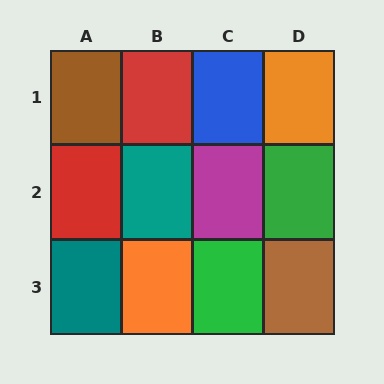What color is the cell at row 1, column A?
Brown.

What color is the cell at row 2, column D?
Green.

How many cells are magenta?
1 cell is magenta.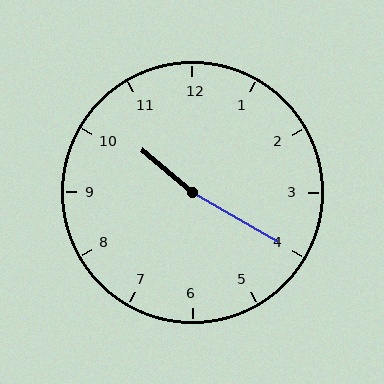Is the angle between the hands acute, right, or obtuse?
It is obtuse.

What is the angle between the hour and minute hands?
Approximately 170 degrees.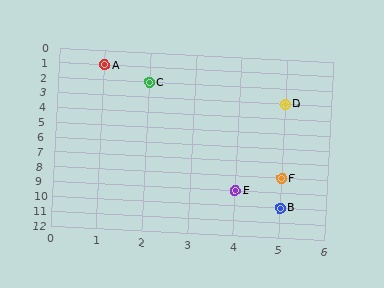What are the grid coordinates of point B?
Point B is at grid coordinates (5, 10).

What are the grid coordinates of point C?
Point C is at grid coordinates (2, 2).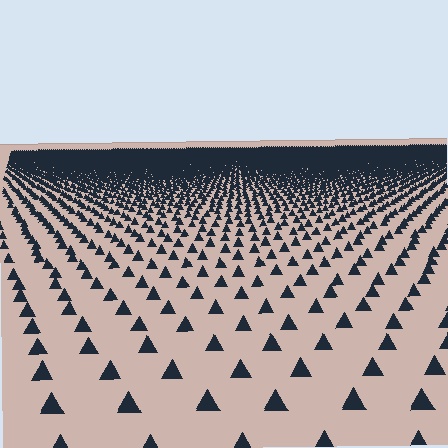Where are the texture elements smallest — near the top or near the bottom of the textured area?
Near the top.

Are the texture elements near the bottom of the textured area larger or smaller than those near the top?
Larger. Near the bottom, elements are closer to the viewer and appear at a bigger on-screen size.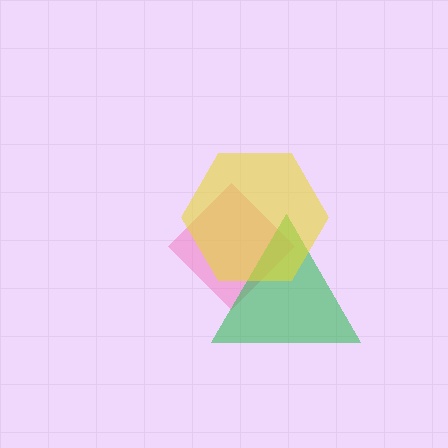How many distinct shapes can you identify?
There are 3 distinct shapes: a pink diamond, a green triangle, a yellow hexagon.